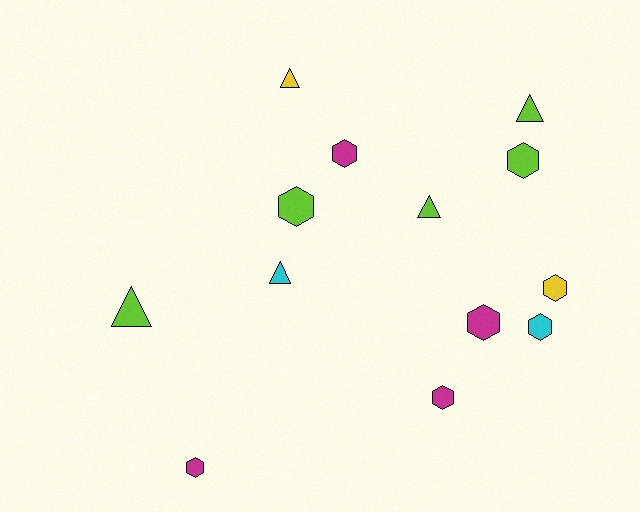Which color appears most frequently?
Lime, with 5 objects.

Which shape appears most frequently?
Hexagon, with 8 objects.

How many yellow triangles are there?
There is 1 yellow triangle.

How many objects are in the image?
There are 13 objects.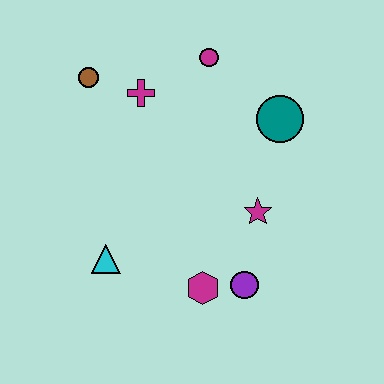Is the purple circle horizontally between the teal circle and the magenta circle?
Yes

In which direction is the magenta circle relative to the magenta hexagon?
The magenta circle is above the magenta hexagon.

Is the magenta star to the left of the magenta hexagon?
No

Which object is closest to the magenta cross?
The brown circle is closest to the magenta cross.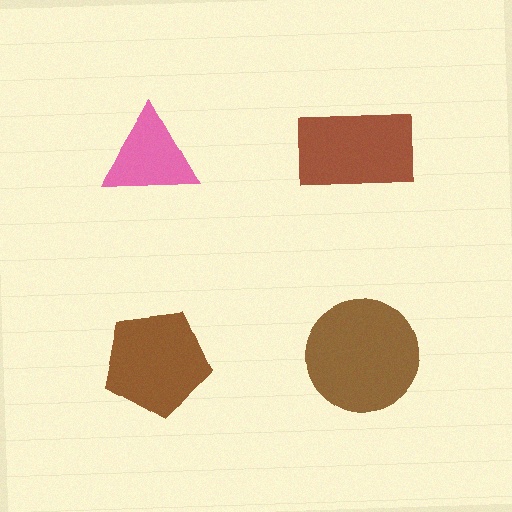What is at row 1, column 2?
A brown rectangle.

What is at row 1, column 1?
A pink triangle.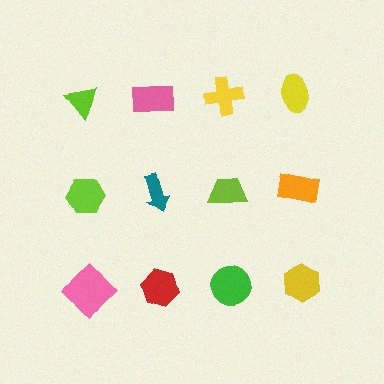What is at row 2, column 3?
A lime trapezoid.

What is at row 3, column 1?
A pink diamond.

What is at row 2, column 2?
A teal arrow.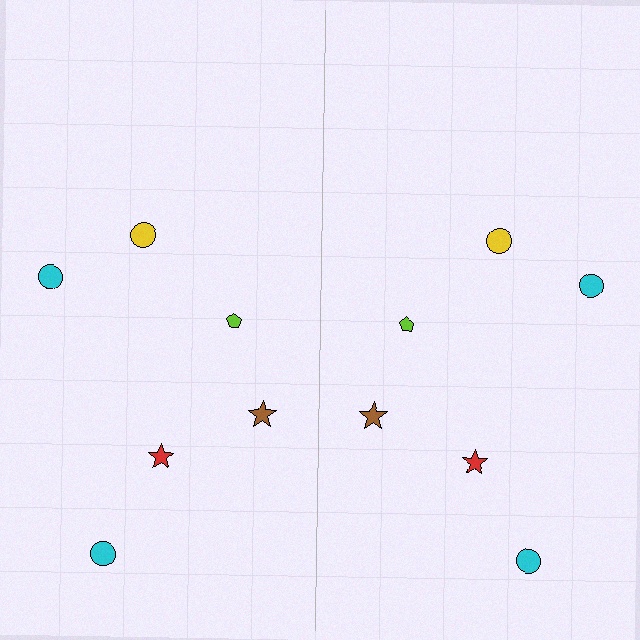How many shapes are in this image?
There are 12 shapes in this image.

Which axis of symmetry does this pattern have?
The pattern has a vertical axis of symmetry running through the center of the image.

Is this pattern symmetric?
Yes, this pattern has bilateral (reflection) symmetry.